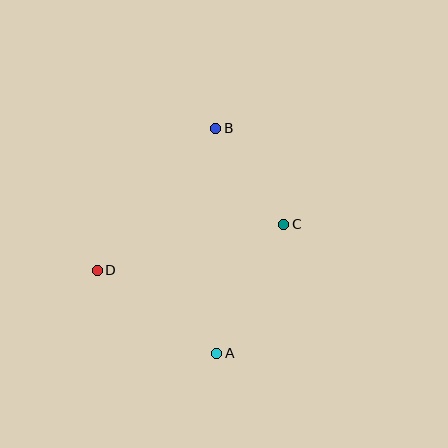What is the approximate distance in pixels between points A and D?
The distance between A and D is approximately 146 pixels.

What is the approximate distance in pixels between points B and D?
The distance between B and D is approximately 185 pixels.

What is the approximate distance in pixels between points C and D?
The distance between C and D is approximately 192 pixels.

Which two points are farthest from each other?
Points A and B are farthest from each other.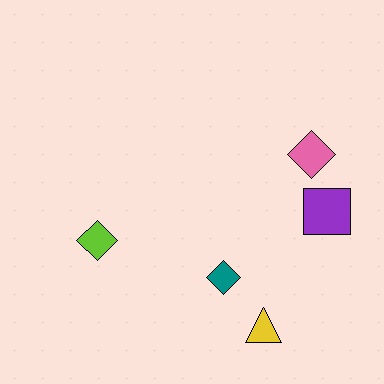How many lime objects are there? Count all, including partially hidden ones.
There is 1 lime object.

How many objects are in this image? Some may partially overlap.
There are 5 objects.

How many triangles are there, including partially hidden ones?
There is 1 triangle.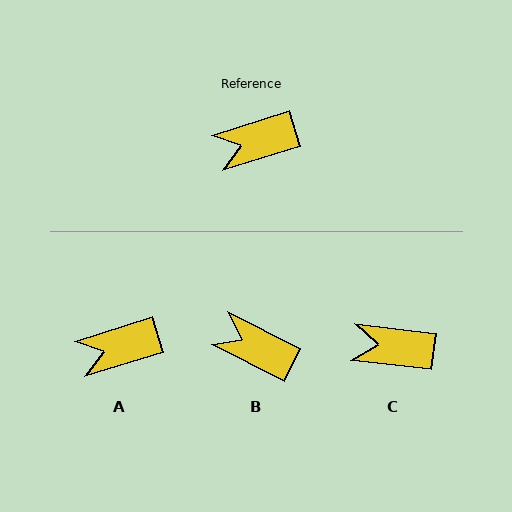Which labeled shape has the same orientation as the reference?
A.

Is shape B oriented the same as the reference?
No, it is off by about 44 degrees.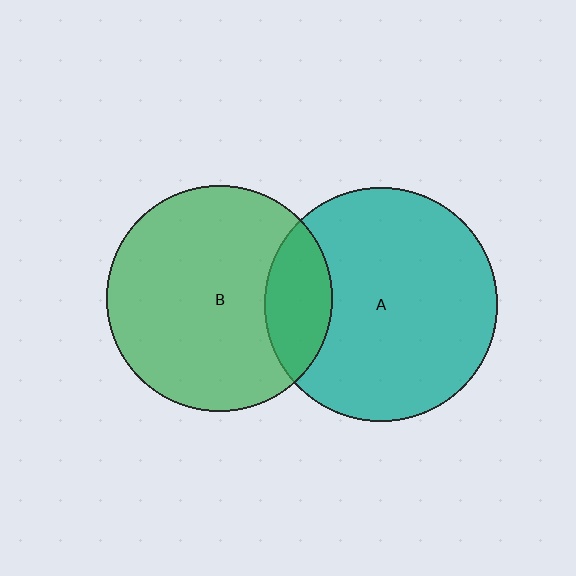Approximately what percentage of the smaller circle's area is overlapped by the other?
Approximately 20%.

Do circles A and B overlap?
Yes.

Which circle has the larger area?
Circle A (teal).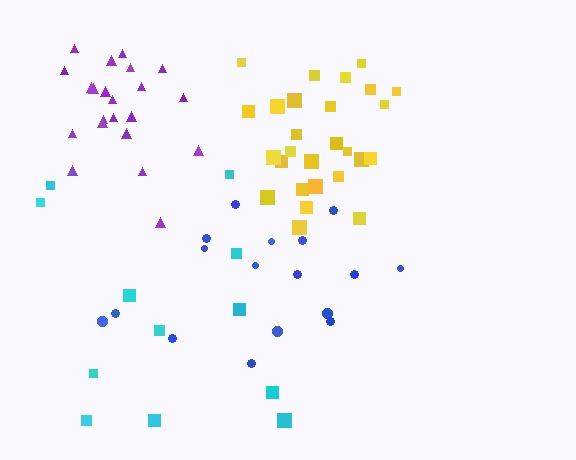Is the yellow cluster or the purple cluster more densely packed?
Purple.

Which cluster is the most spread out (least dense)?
Cyan.